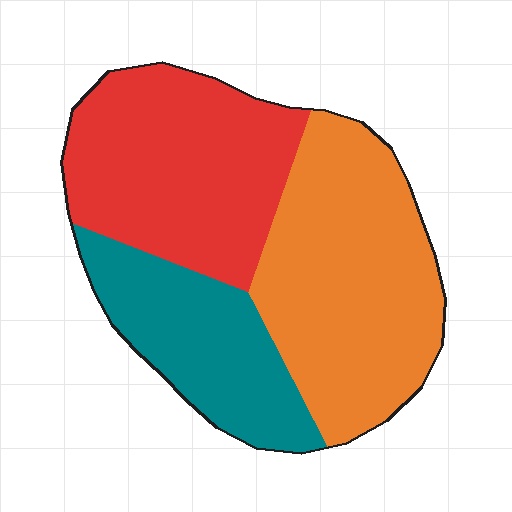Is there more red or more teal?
Red.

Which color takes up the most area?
Orange, at roughly 40%.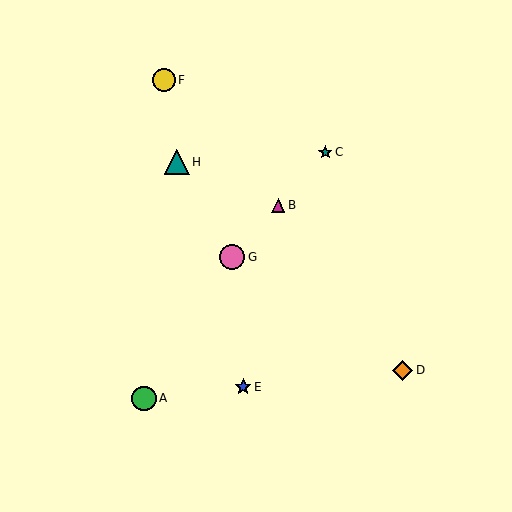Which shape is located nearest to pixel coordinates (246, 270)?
The pink circle (labeled G) at (232, 257) is nearest to that location.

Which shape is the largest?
The pink circle (labeled G) is the largest.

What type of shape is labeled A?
Shape A is a green circle.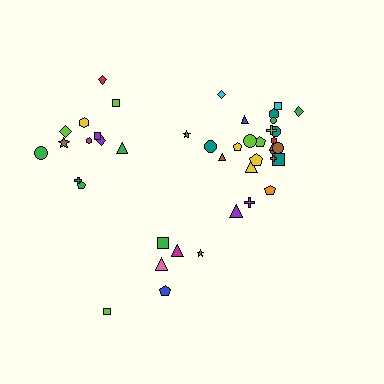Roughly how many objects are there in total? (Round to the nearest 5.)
Roughly 45 objects in total.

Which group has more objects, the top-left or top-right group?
The top-right group.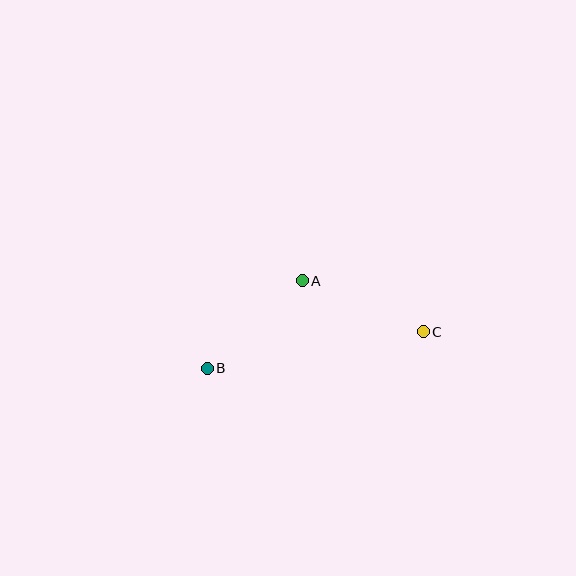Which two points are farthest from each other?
Points B and C are farthest from each other.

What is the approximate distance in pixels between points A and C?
The distance between A and C is approximately 131 pixels.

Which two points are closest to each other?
Points A and B are closest to each other.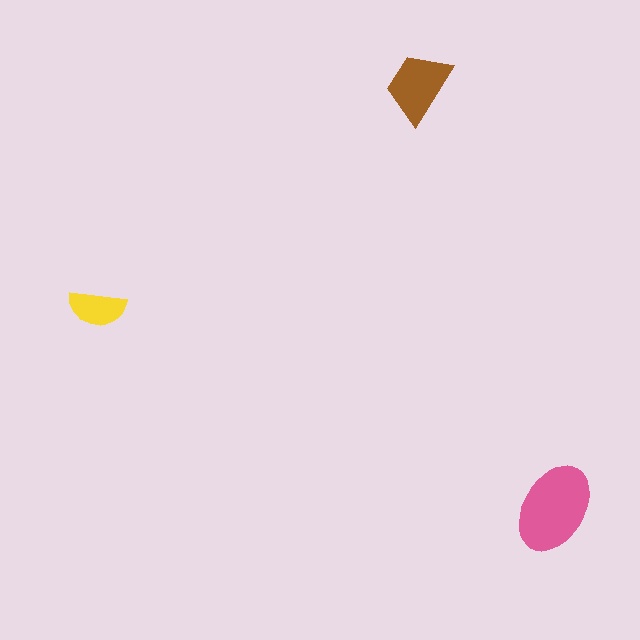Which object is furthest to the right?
The pink ellipse is rightmost.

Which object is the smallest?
The yellow semicircle.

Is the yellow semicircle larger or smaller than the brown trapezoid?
Smaller.